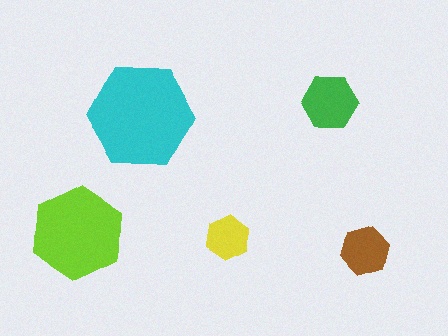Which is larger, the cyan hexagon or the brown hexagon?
The cyan one.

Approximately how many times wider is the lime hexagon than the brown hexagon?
About 2 times wider.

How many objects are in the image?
There are 5 objects in the image.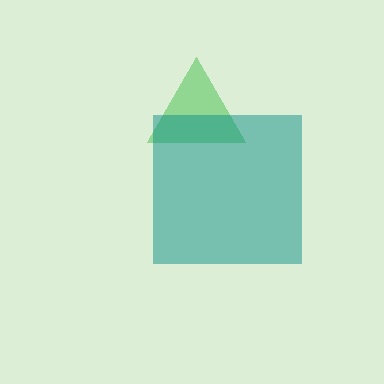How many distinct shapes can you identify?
There are 2 distinct shapes: a green triangle, a teal square.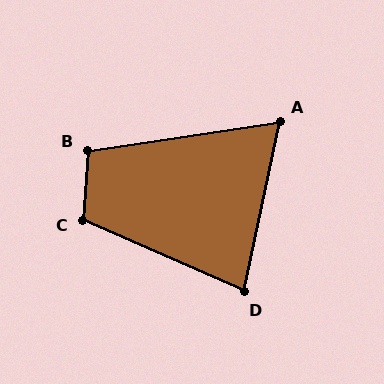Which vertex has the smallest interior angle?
A, at approximately 70 degrees.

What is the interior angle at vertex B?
Approximately 102 degrees (obtuse).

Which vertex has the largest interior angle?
C, at approximately 110 degrees.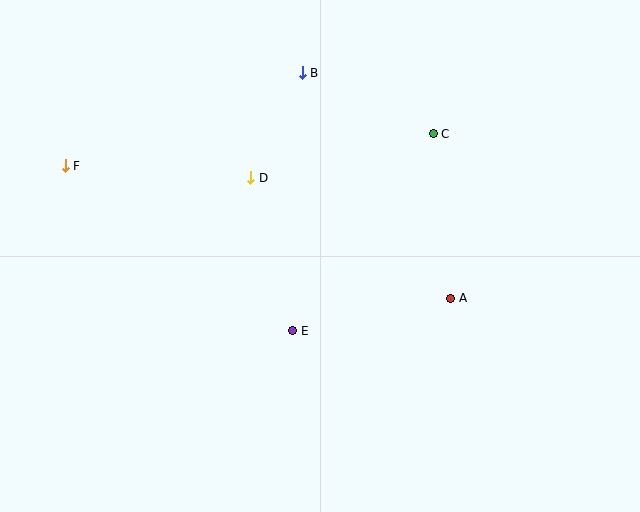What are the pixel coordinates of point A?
Point A is at (451, 298).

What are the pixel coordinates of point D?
Point D is at (251, 178).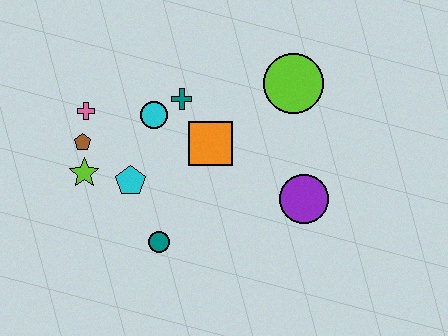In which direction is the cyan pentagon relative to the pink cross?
The cyan pentagon is below the pink cross.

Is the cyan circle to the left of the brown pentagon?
No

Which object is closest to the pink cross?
The brown pentagon is closest to the pink cross.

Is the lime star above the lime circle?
No